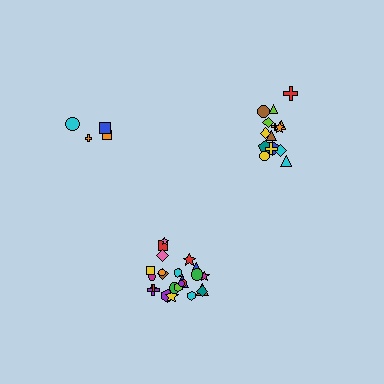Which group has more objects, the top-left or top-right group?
The top-right group.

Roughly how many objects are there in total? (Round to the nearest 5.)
Roughly 45 objects in total.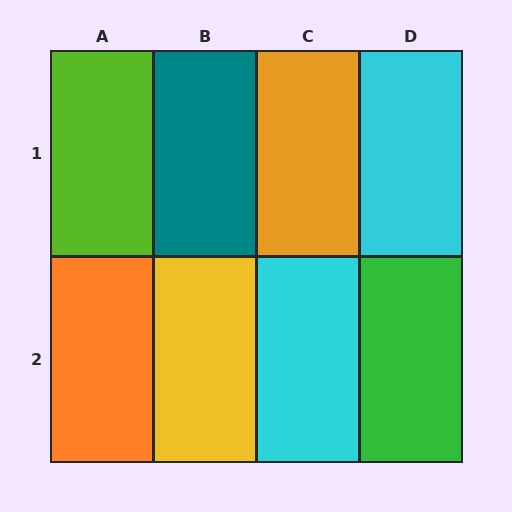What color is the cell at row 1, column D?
Cyan.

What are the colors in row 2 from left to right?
Orange, yellow, cyan, green.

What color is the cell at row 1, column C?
Orange.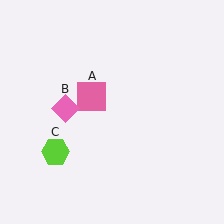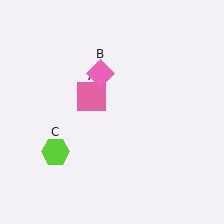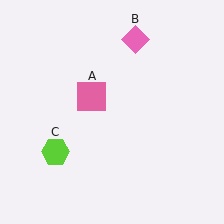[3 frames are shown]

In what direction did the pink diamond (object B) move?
The pink diamond (object B) moved up and to the right.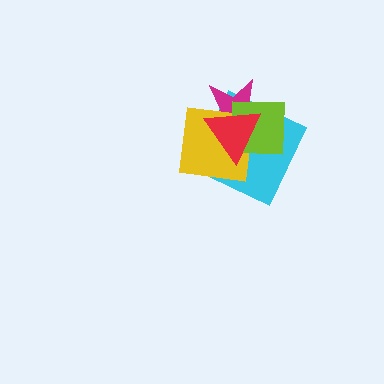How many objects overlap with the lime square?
4 objects overlap with the lime square.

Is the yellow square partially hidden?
Yes, it is partially covered by another shape.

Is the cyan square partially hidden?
Yes, it is partially covered by another shape.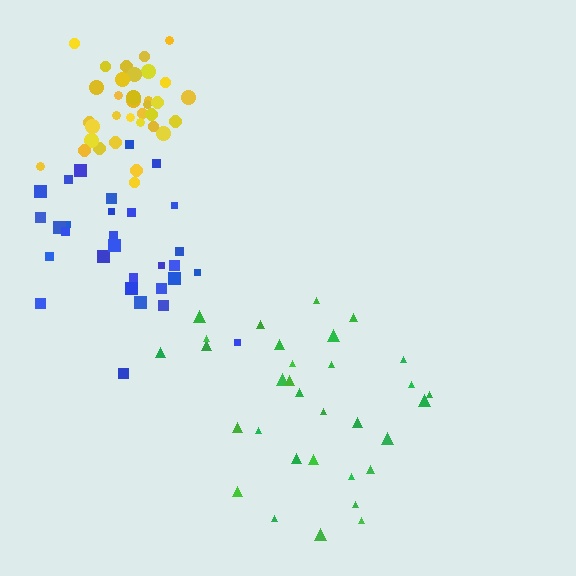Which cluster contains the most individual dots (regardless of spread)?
Yellow (34).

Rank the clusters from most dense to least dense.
yellow, blue, green.